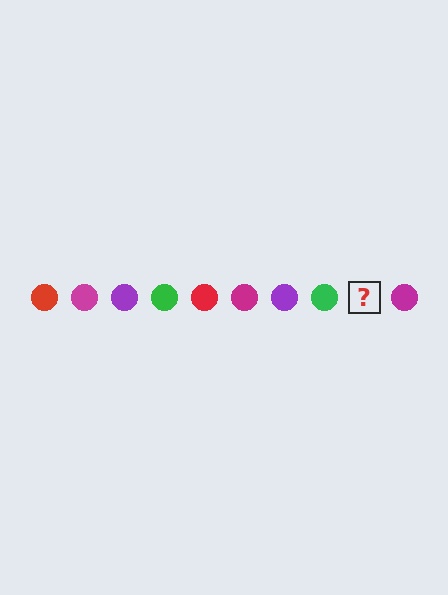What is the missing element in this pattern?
The missing element is a red circle.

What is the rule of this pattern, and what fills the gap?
The rule is that the pattern cycles through red, magenta, purple, green circles. The gap should be filled with a red circle.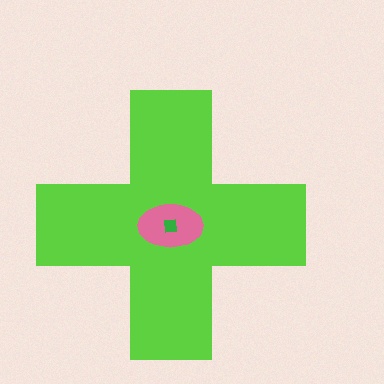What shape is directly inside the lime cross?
The pink ellipse.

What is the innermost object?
The green square.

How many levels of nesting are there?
3.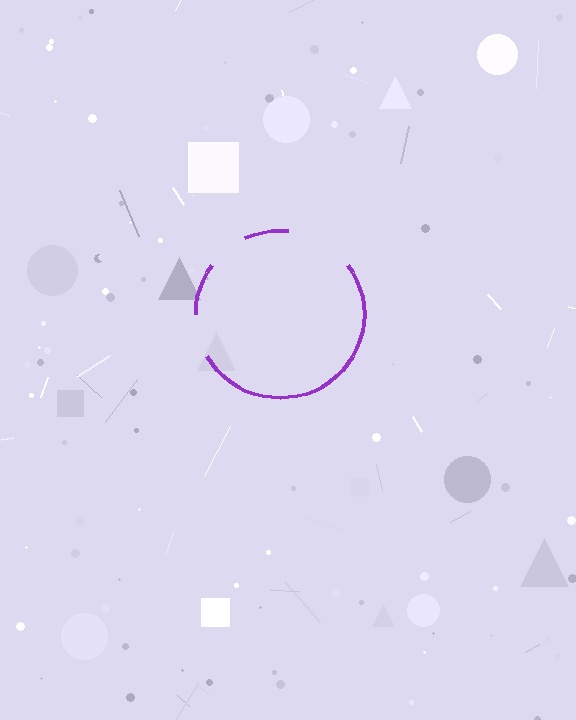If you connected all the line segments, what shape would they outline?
They would outline a circle.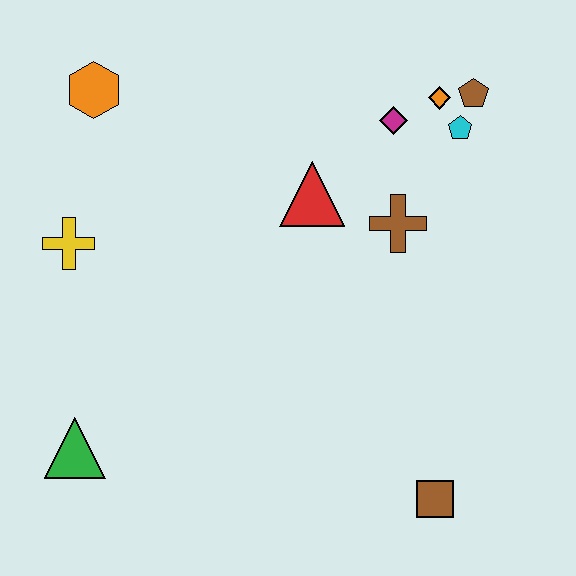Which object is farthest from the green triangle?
The brown pentagon is farthest from the green triangle.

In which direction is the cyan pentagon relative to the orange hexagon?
The cyan pentagon is to the right of the orange hexagon.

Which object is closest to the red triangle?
The brown cross is closest to the red triangle.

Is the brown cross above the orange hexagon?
No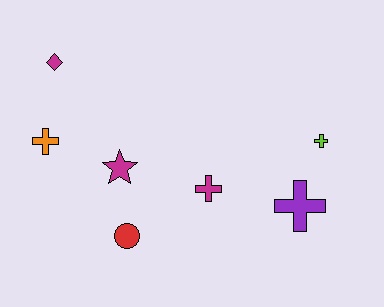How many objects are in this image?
There are 7 objects.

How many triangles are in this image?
There are no triangles.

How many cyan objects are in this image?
There are no cyan objects.